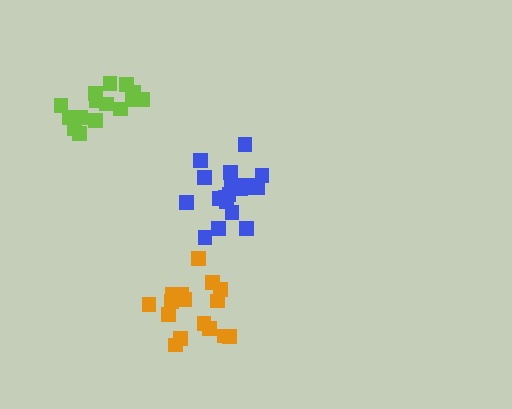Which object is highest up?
The lime cluster is topmost.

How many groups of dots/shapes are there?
There are 3 groups.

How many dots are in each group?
Group 1: 20 dots, Group 2: 15 dots, Group 3: 16 dots (51 total).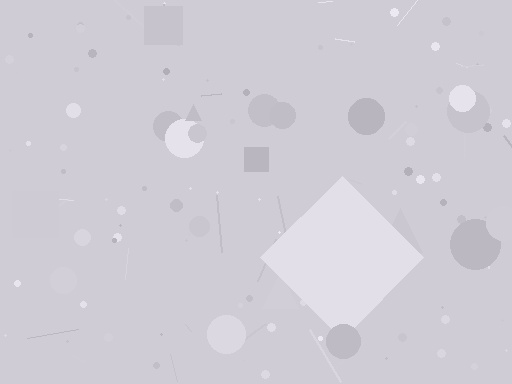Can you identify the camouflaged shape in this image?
The camouflaged shape is a diamond.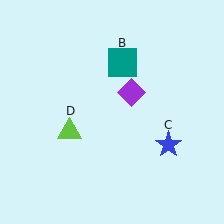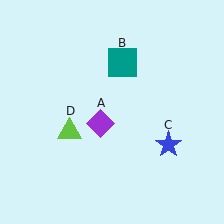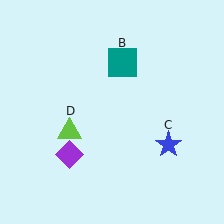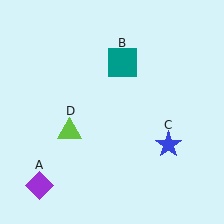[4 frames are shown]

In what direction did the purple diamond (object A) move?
The purple diamond (object A) moved down and to the left.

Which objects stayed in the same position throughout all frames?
Teal square (object B) and blue star (object C) and lime triangle (object D) remained stationary.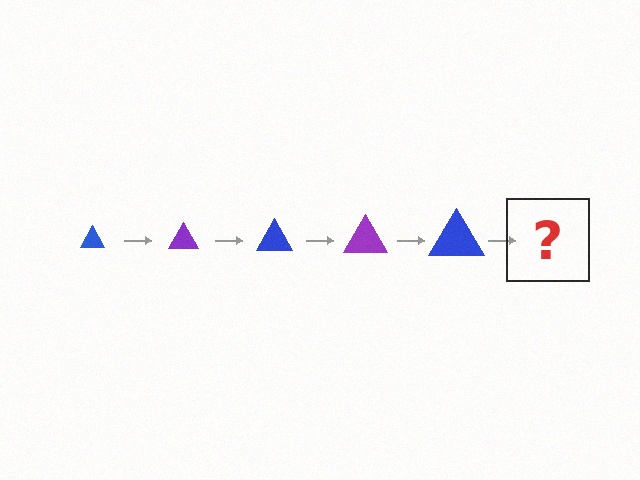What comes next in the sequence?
The next element should be a purple triangle, larger than the previous one.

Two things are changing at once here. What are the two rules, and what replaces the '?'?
The two rules are that the triangle grows larger each step and the color cycles through blue and purple. The '?' should be a purple triangle, larger than the previous one.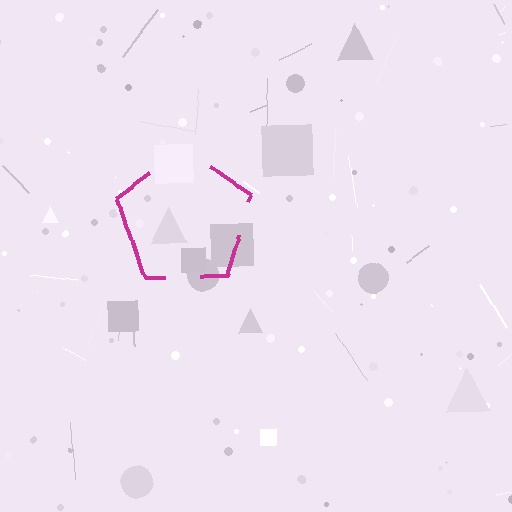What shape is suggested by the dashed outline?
The dashed outline suggests a pentagon.